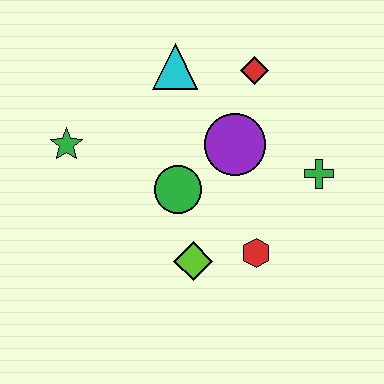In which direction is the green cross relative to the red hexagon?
The green cross is above the red hexagon.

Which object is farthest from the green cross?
The green star is farthest from the green cross.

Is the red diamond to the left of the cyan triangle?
No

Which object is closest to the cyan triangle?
The red diamond is closest to the cyan triangle.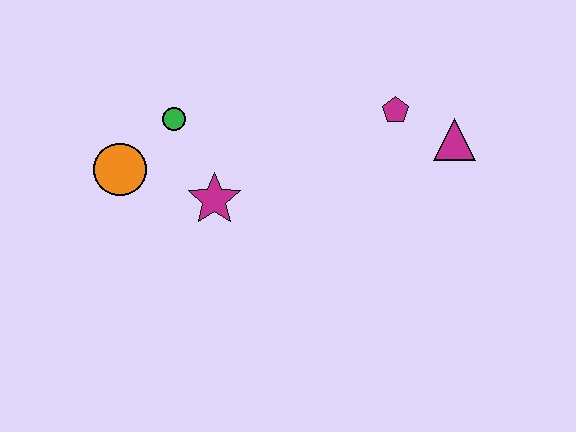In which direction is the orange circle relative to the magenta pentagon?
The orange circle is to the left of the magenta pentagon.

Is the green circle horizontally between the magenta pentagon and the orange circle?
Yes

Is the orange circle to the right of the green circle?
No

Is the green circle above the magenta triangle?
Yes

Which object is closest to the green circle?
The orange circle is closest to the green circle.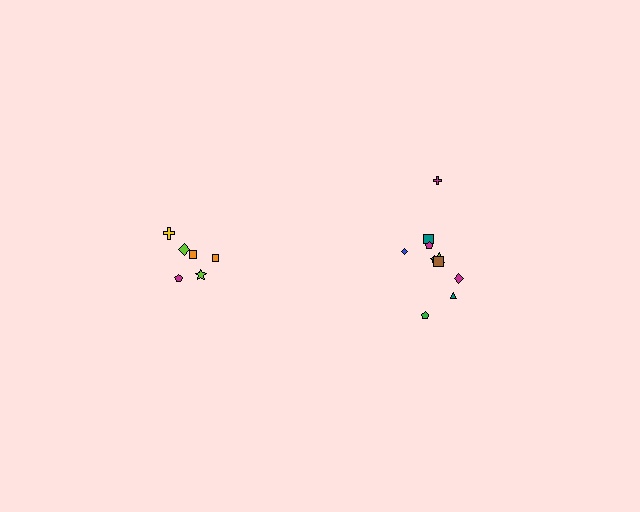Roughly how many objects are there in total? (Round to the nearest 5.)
Roughly 15 objects in total.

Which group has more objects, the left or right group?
The right group.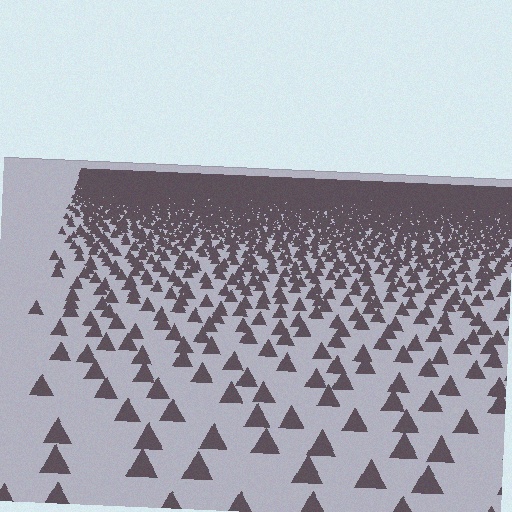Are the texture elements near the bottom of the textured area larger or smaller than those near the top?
Larger. Near the bottom, elements are closer to the viewer and appear at a bigger on-screen size.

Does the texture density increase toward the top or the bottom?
Density increases toward the top.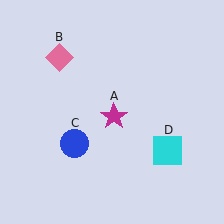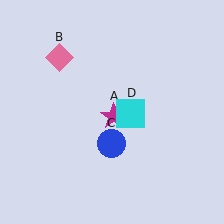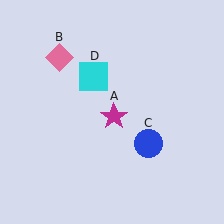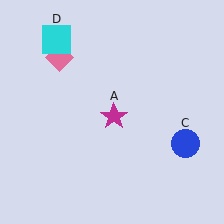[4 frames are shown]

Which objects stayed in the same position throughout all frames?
Magenta star (object A) and pink diamond (object B) remained stationary.